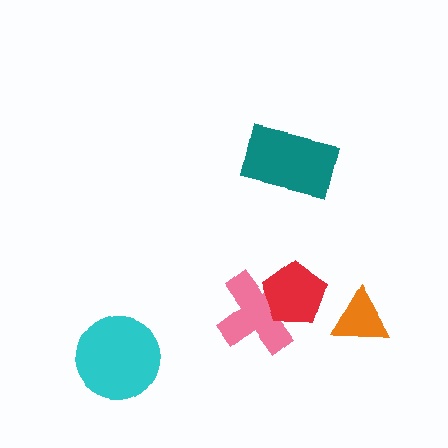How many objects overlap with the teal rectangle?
0 objects overlap with the teal rectangle.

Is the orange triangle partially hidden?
No, no other shape covers it.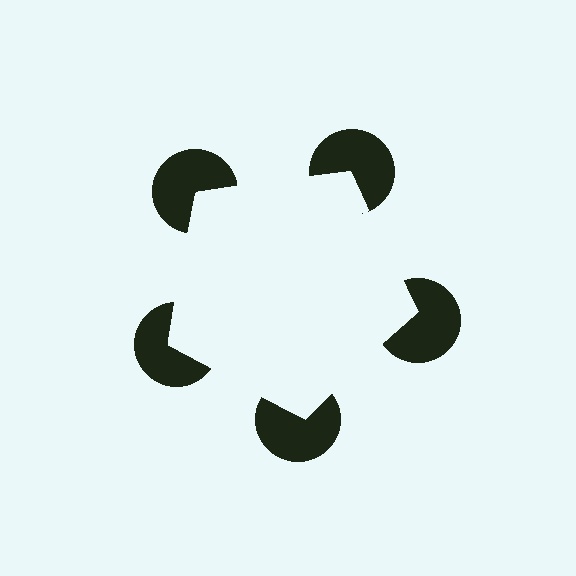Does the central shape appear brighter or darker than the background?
It typically appears slightly brighter than the background, even though no actual brightness change is drawn.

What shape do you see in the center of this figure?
An illusory pentagon — its edges are inferred from the aligned wedge cuts in the pac-man discs, not physically drawn.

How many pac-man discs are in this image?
There are 5 — one at each vertex of the illusory pentagon.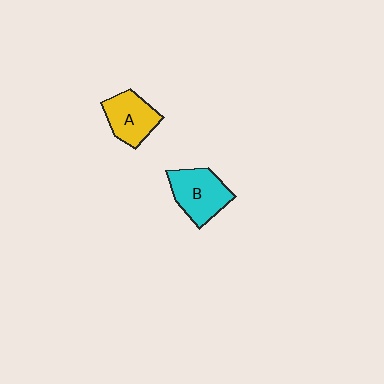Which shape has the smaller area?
Shape A (yellow).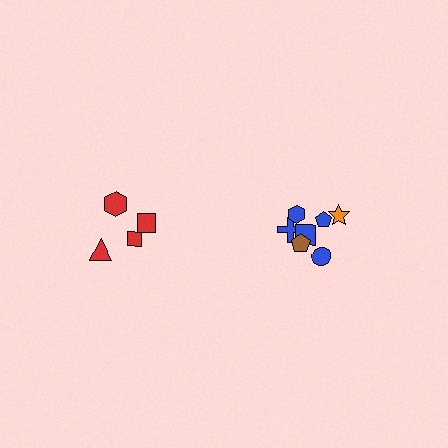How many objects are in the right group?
There are 7 objects.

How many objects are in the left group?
There are 4 objects.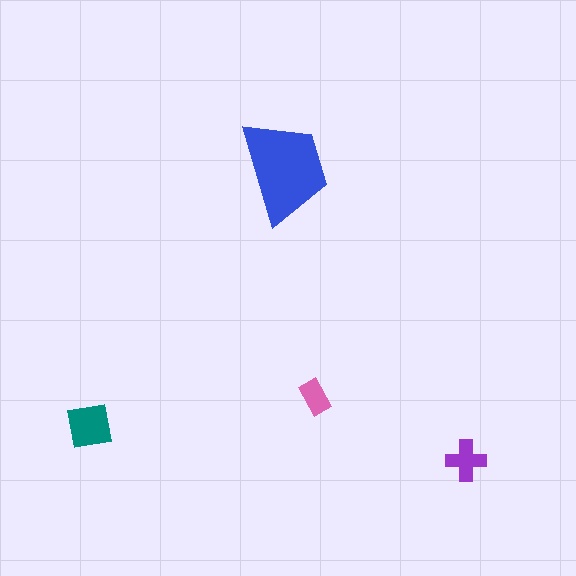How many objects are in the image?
There are 4 objects in the image.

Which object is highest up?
The blue trapezoid is topmost.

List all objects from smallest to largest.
The pink rectangle, the purple cross, the teal square, the blue trapezoid.